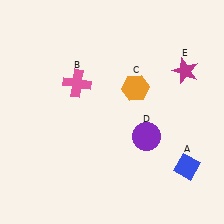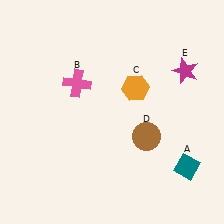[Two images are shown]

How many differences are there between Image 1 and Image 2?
There are 2 differences between the two images.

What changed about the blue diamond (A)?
In Image 1, A is blue. In Image 2, it changed to teal.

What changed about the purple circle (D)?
In Image 1, D is purple. In Image 2, it changed to brown.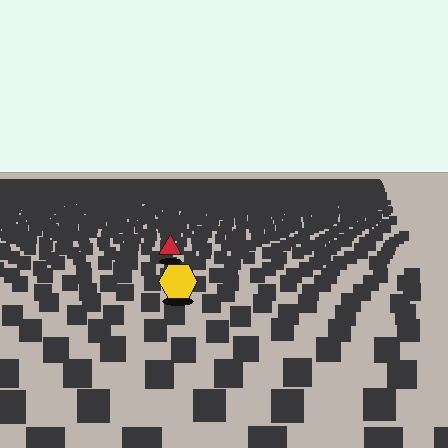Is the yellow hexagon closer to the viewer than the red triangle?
Yes. The yellow hexagon is closer — you can tell from the texture gradient: the ground texture is coarser near it.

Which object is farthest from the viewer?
The red triangle is farthest from the viewer. It appears smaller and the ground texture around it is denser.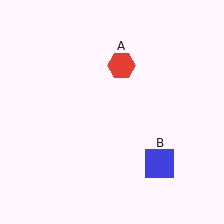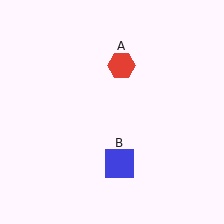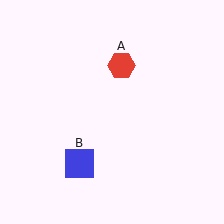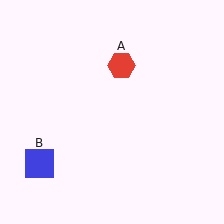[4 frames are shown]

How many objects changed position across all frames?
1 object changed position: blue square (object B).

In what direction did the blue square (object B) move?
The blue square (object B) moved left.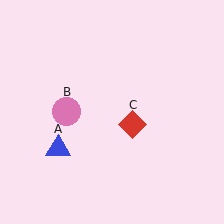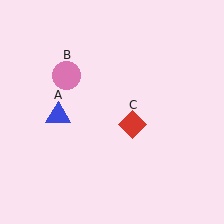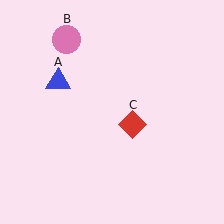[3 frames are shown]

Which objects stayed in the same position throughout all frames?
Red diamond (object C) remained stationary.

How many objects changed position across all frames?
2 objects changed position: blue triangle (object A), pink circle (object B).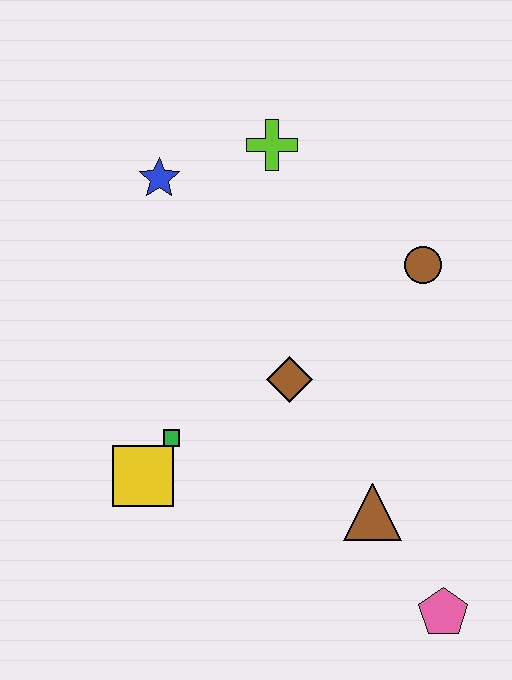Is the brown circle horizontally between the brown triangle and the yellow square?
No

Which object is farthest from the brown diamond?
The pink pentagon is farthest from the brown diamond.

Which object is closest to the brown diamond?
The green square is closest to the brown diamond.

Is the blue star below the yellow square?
No